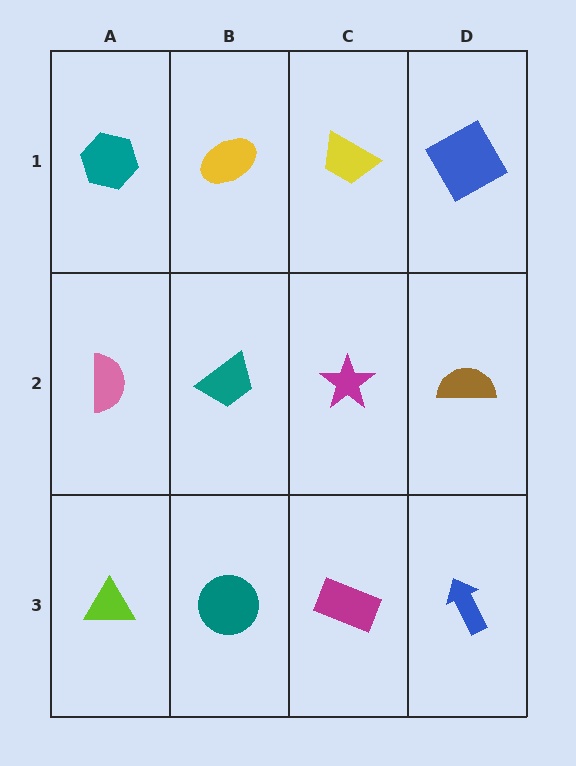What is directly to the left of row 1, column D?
A yellow trapezoid.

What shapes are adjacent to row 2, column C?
A yellow trapezoid (row 1, column C), a magenta rectangle (row 3, column C), a teal trapezoid (row 2, column B), a brown semicircle (row 2, column D).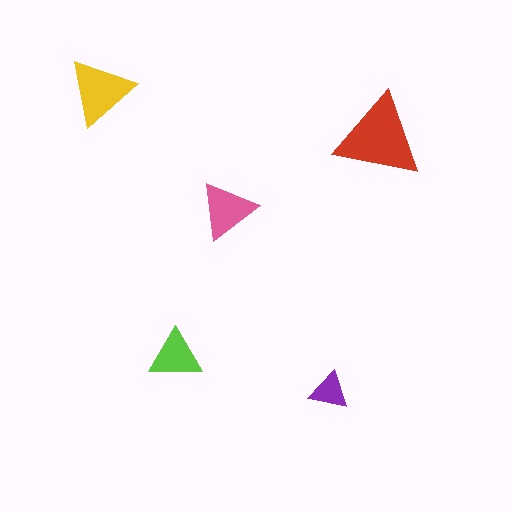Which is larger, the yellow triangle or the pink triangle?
The yellow one.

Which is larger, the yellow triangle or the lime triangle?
The yellow one.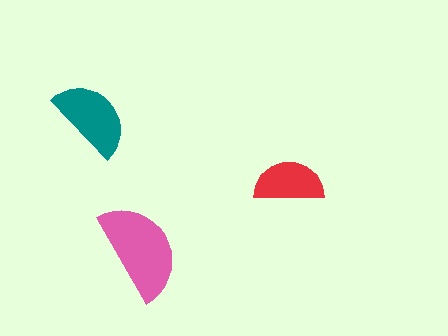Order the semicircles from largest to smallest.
the pink one, the teal one, the red one.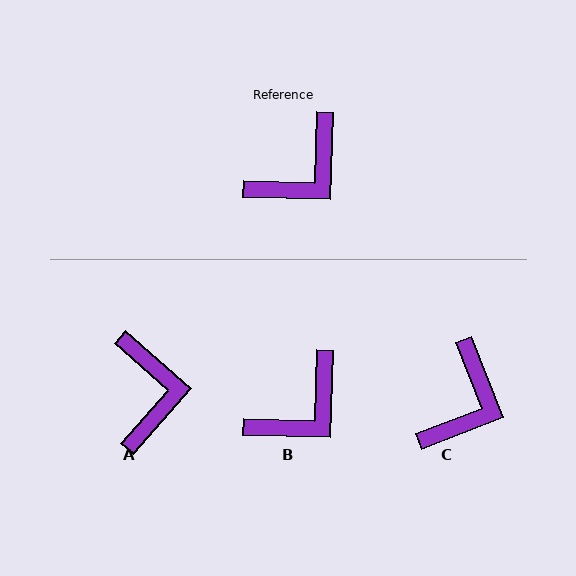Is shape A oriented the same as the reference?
No, it is off by about 50 degrees.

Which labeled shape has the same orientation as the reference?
B.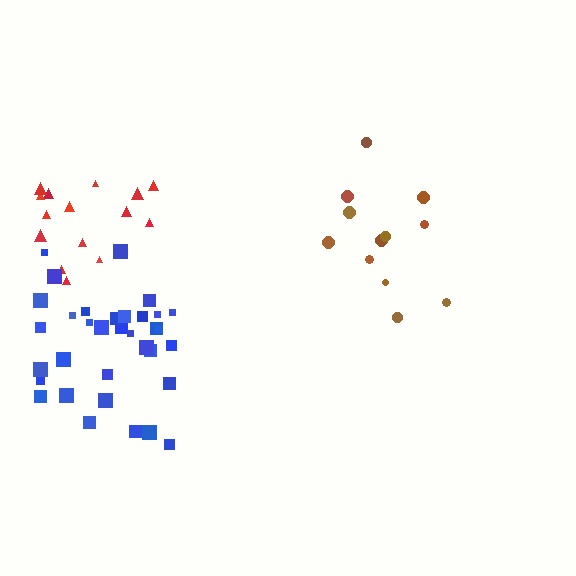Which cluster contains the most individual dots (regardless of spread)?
Blue (34).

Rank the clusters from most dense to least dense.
blue, red, brown.